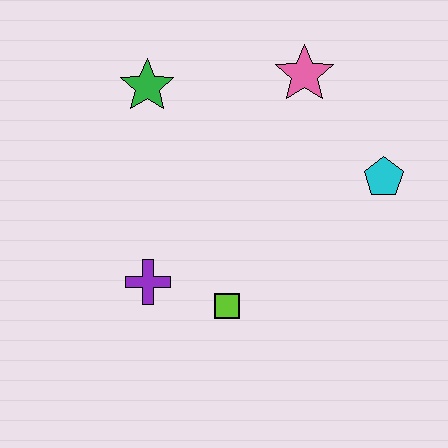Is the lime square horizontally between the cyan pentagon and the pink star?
No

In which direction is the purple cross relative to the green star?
The purple cross is below the green star.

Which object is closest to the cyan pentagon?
The pink star is closest to the cyan pentagon.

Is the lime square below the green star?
Yes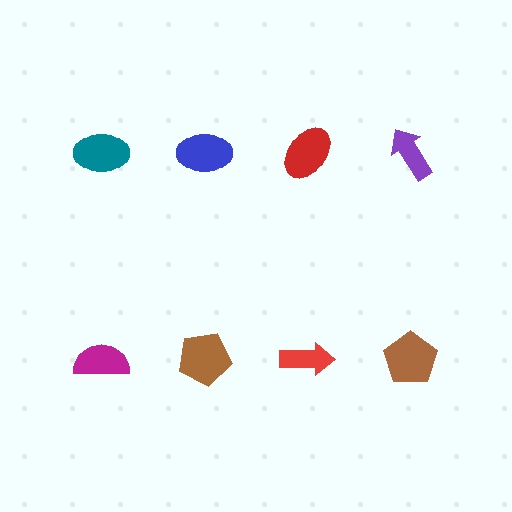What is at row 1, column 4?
A purple arrow.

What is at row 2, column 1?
A magenta semicircle.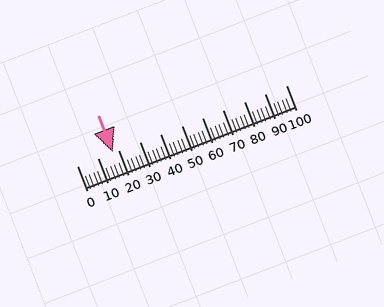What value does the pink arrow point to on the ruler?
The pink arrow points to approximately 17.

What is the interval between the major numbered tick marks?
The major tick marks are spaced 10 units apart.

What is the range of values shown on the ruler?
The ruler shows values from 0 to 100.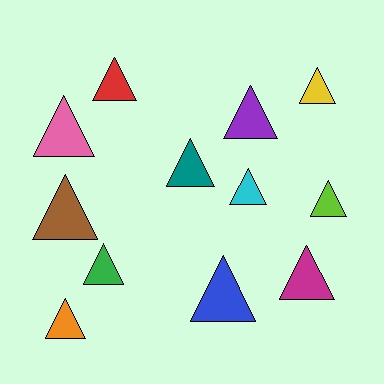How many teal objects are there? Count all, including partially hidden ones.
There is 1 teal object.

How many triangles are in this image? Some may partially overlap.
There are 12 triangles.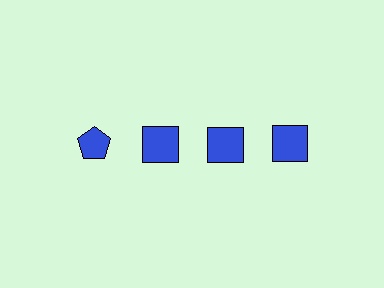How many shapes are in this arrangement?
There are 4 shapes arranged in a grid pattern.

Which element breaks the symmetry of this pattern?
The blue pentagon in the top row, leftmost column breaks the symmetry. All other shapes are blue squares.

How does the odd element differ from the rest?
It has a different shape: pentagon instead of square.